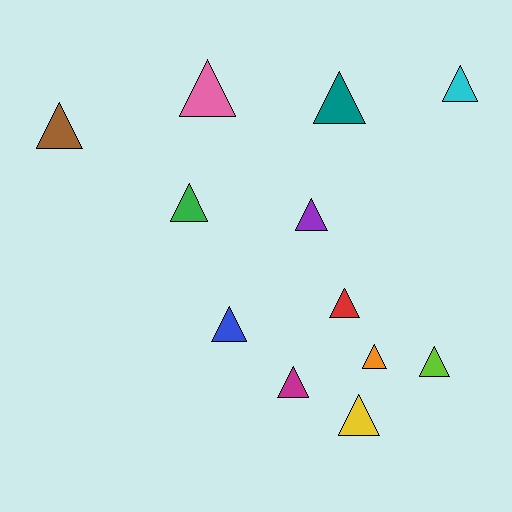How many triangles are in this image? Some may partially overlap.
There are 12 triangles.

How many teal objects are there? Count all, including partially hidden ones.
There is 1 teal object.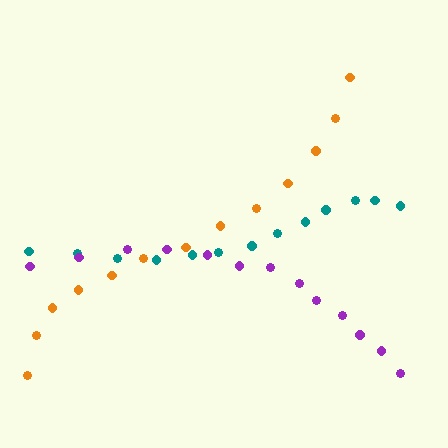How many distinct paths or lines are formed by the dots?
There are 3 distinct paths.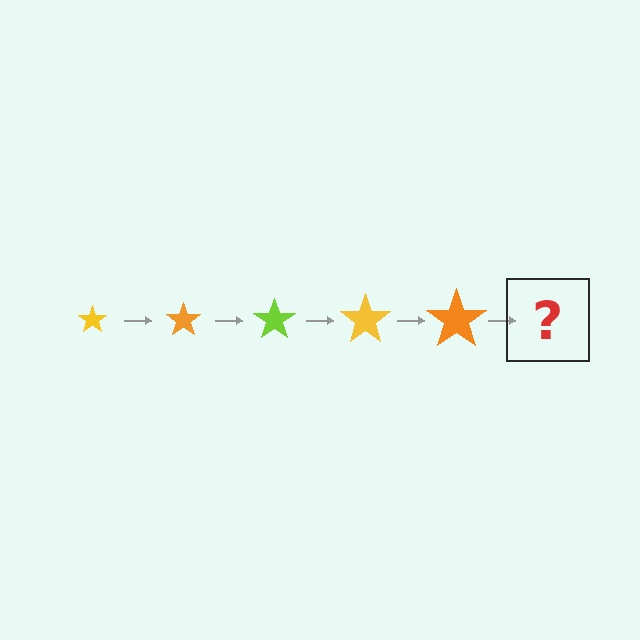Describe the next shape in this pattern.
It should be a lime star, larger than the previous one.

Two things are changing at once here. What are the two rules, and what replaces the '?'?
The two rules are that the star grows larger each step and the color cycles through yellow, orange, and lime. The '?' should be a lime star, larger than the previous one.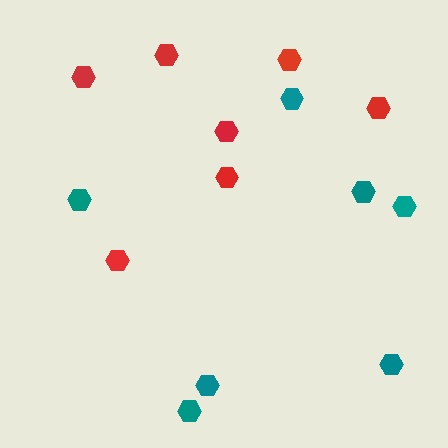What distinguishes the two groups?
There are 2 groups: one group of red hexagons (7) and one group of teal hexagons (7).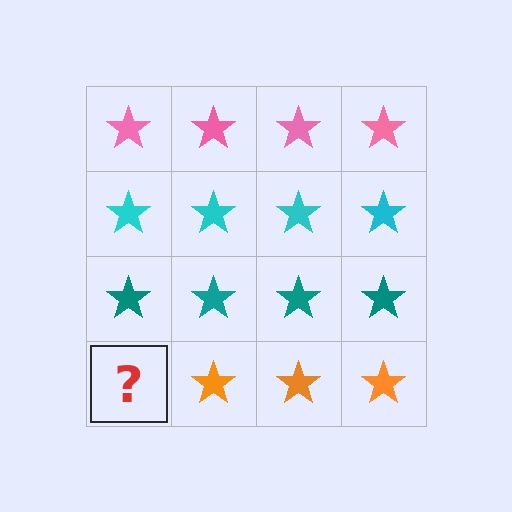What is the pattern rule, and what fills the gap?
The rule is that each row has a consistent color. The gap should be filled with an orange star.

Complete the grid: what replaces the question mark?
The question mark should be replaced with an orange star.